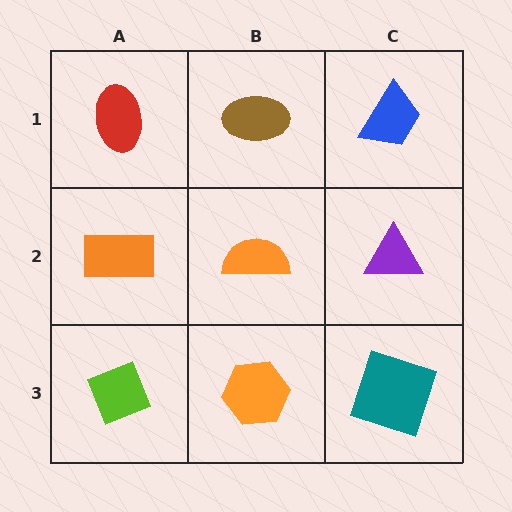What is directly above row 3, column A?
An orange rectangle.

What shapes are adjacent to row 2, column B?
A brown ellipse (row 1, column B), an orange hexagon (row 3, column B), an orange rectangle (row 2, column A), a purple triangle (row 2, column C).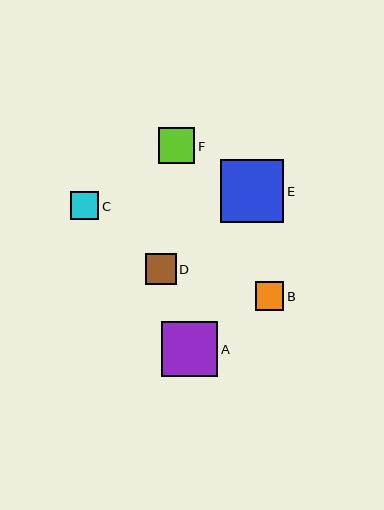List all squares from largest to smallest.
From largest to smallest: E, A, F, D, B, C.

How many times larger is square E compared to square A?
Square E is approximately 1.1 times the size of square A.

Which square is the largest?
Square E is the largest with a size of approximately 63 pixels.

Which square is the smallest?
Square C is the smallest with a size of approximately 28 pixels.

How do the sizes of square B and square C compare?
Square B and square C are approximately the same size.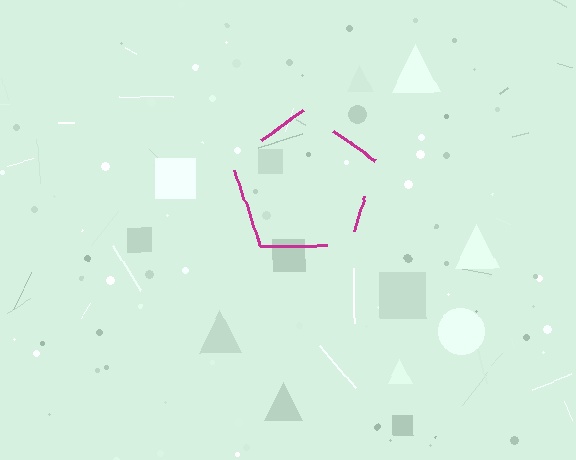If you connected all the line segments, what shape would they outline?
They would outline a pentagon.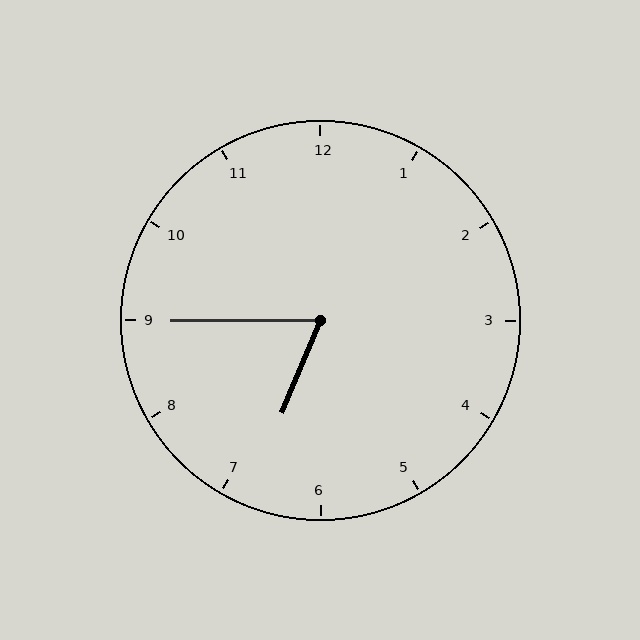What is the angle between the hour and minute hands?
Approximately 68 degrees.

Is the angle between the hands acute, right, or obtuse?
It is acute.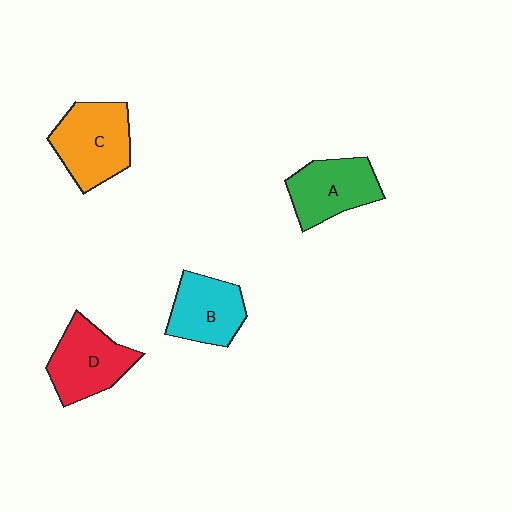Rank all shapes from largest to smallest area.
From largest to smallest: C (orange), D (red), A (green), B (cyan).